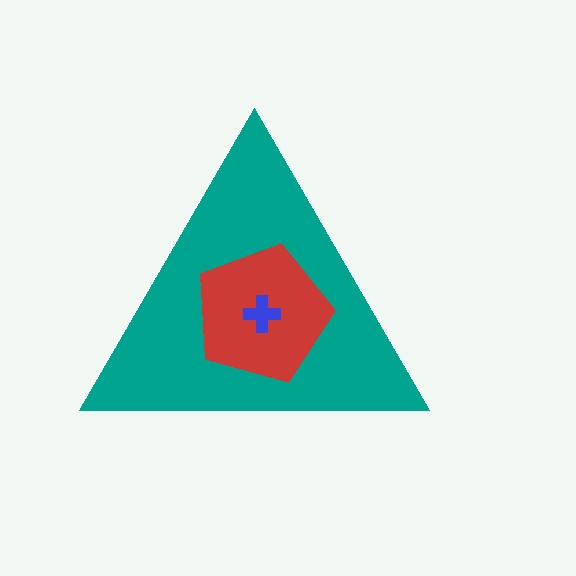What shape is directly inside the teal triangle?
The red pentagon.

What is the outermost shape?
The teal triangle.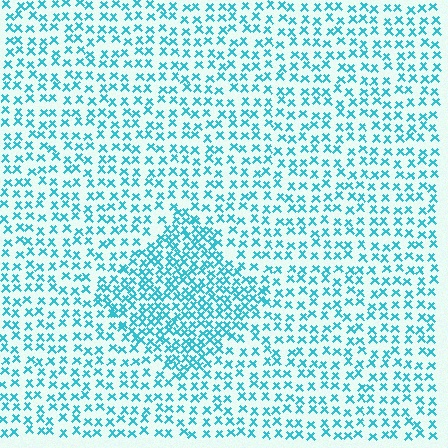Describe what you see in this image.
The image contains small cyan elements arranged at two different densities. A diamond-shaped region is visible where the elements are more densely packed than the surrounding area.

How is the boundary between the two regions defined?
The boundary is defined by a change in element density (approximately 1.9x ratio). All elements are the same color, size, and shape.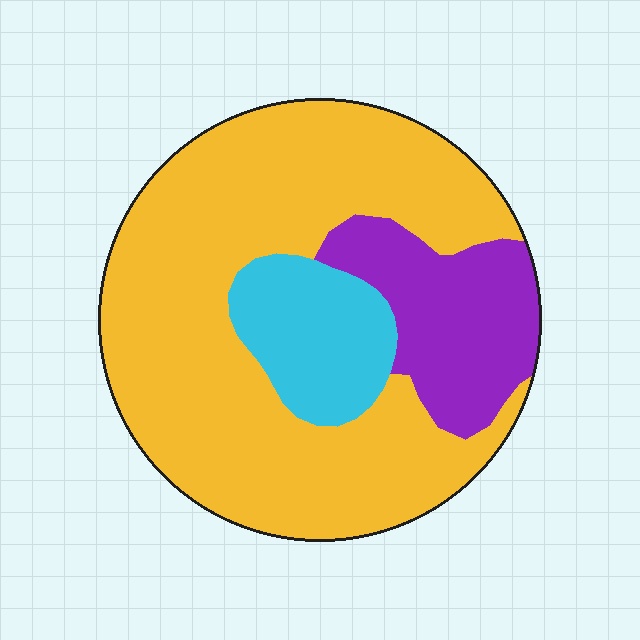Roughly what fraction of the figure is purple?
Purple takes up about one sixth (1/6) of the figure.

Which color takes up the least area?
Cyan, at roughly 15%.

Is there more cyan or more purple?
Purple.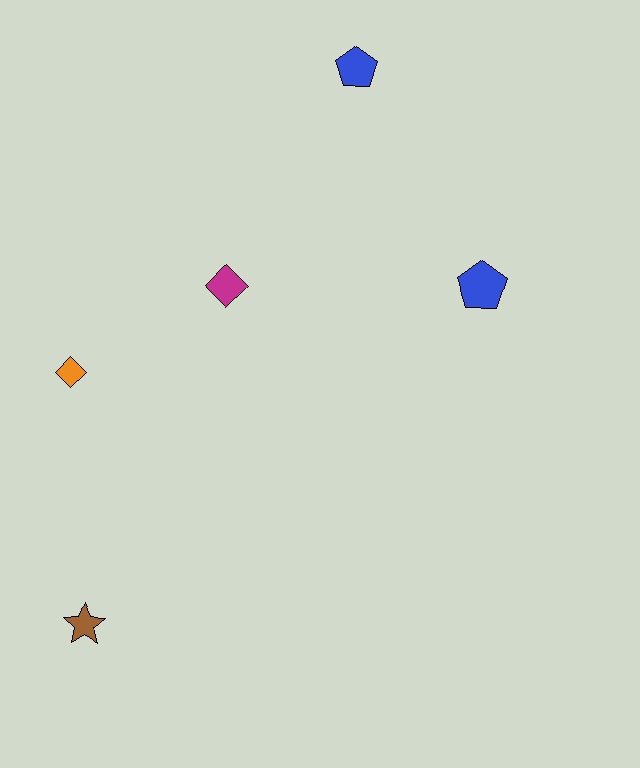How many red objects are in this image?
There are no red objects.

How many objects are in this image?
There are 5 objects.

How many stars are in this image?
There is 1 star.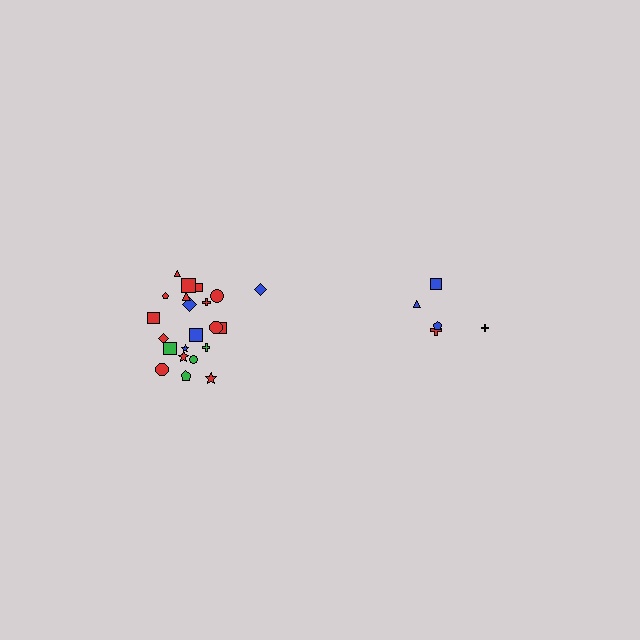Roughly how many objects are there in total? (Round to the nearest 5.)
Roughly 25 objects in total.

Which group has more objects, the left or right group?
The left group.